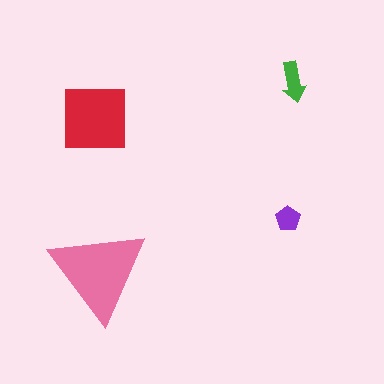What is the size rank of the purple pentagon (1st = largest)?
4th.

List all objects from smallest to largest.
The purple pentagon, the green arrow, the red square, the pink triangle.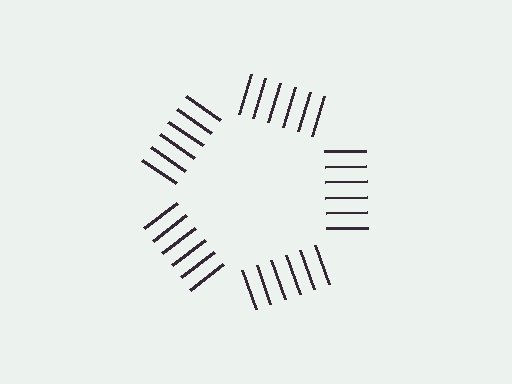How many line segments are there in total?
30 — 6 along each of the 5 edges.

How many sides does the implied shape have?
5 sides — the line-ends trace a pentagon.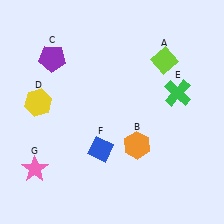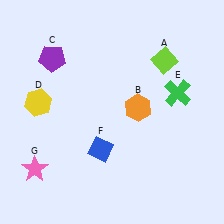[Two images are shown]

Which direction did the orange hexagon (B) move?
The orange hexagon (B) moved up.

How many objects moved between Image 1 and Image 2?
1 object moved between the two images.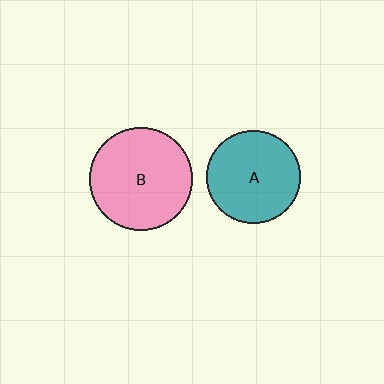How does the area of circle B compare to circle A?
Approximately 1.2 times.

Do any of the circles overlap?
No, none of the circles overlap.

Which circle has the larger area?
Circle B (pink).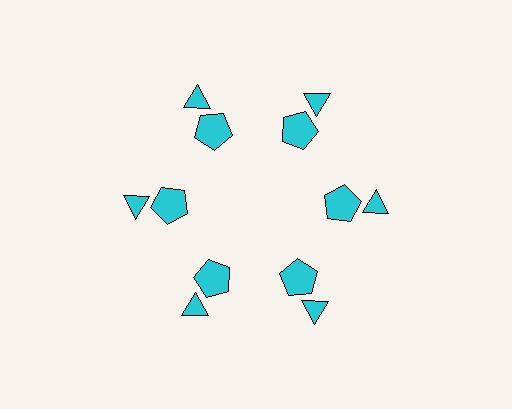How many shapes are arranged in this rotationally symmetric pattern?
There are 12 shapes, arranged in 6 groups of 2.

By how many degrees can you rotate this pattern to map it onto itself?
The pattern maps onto itself every 60 degrees of rotation.